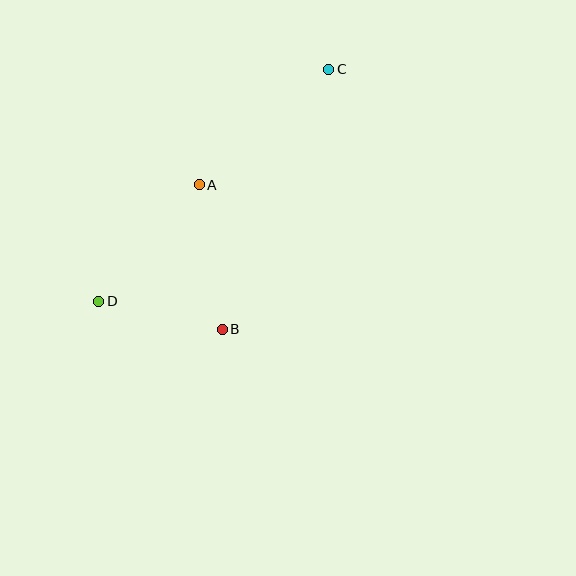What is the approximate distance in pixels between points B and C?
The distance between B and C is approximately 281 pixels.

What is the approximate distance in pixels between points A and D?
The distance between A and D is approximately 154 pixels.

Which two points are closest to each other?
Points B and D are closest to each other.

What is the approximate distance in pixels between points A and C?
The distance between A and C is approximately 173 pixels.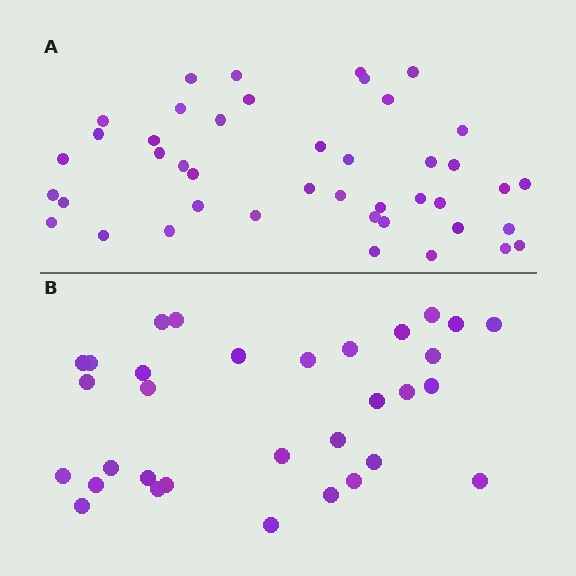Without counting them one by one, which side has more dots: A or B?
Region A (the top region) has more dots.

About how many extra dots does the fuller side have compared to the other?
Region A has roughly 12 or so more dots than region B.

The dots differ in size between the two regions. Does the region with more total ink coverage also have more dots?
No. Region B has more total ink coverage because its dots are larger, but region A actually contains more individual dots. Total area can be misleading — the number of items is what matters here.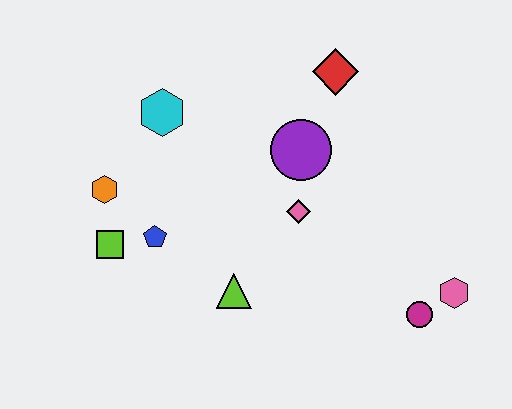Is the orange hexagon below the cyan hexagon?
Yes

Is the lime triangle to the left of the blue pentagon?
No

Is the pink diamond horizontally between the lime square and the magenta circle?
Yes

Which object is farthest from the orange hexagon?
The pink hexagon is farthest from the orange hexagon.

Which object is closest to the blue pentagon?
The lime square is closest to the blue pentagon.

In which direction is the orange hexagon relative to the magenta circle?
The orange hexagon is to the left of the magenta circle.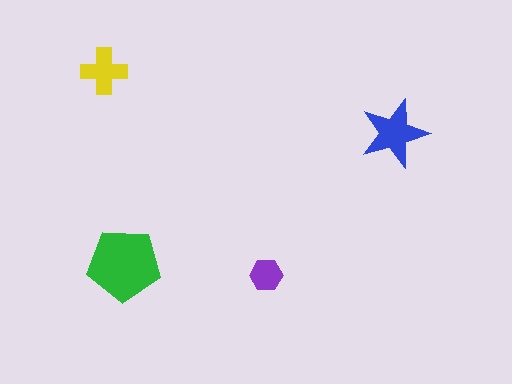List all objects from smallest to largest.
The purple hexagon, the yellow cross, the blue star, the green pentagon.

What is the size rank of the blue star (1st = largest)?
2nd.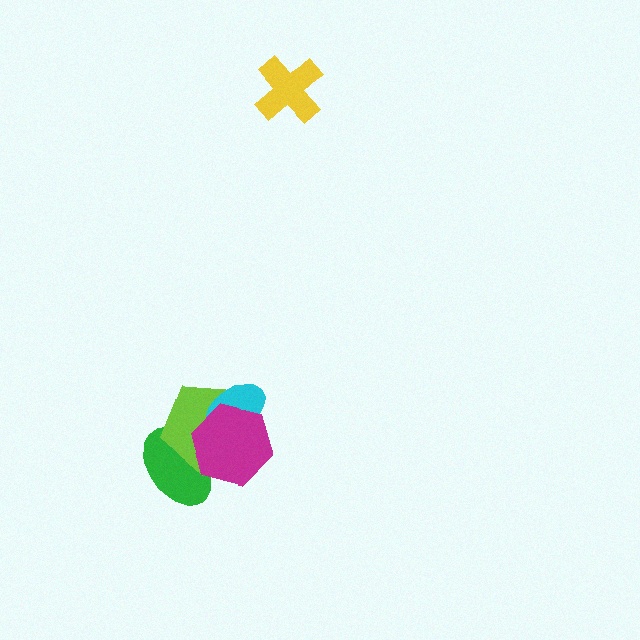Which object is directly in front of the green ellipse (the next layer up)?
The lime pentagon is directly in front of the green ellipse.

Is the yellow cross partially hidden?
No, no other shape covers it.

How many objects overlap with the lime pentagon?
3 objects overlap with the lime pentagon.